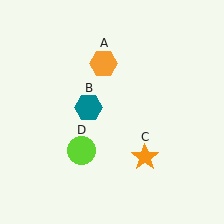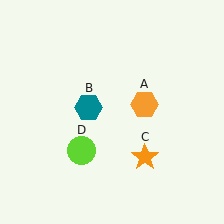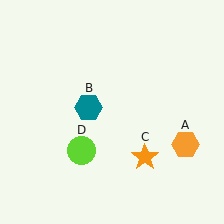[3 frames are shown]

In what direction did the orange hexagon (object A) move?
The orange hexagon (object A) moved down and to the right.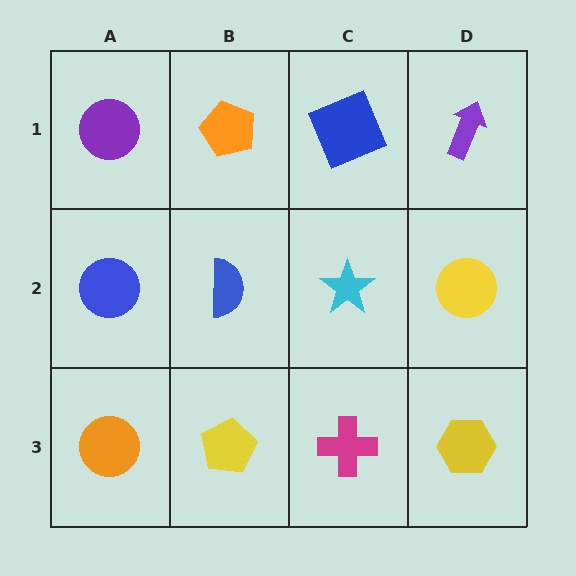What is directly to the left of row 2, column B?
A blue circle.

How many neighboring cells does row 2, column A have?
3.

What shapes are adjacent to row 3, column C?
A cyan star (row 2, column C), a yellow pentagon (row 3, column B), a yellow hexagon (row 3, column D).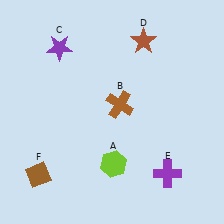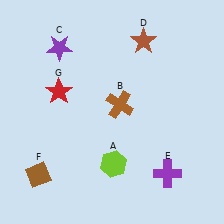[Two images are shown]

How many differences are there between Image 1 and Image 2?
There is 1 difference between the two images.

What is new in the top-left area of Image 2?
A red star (G) was added in the top-left area of Image 2.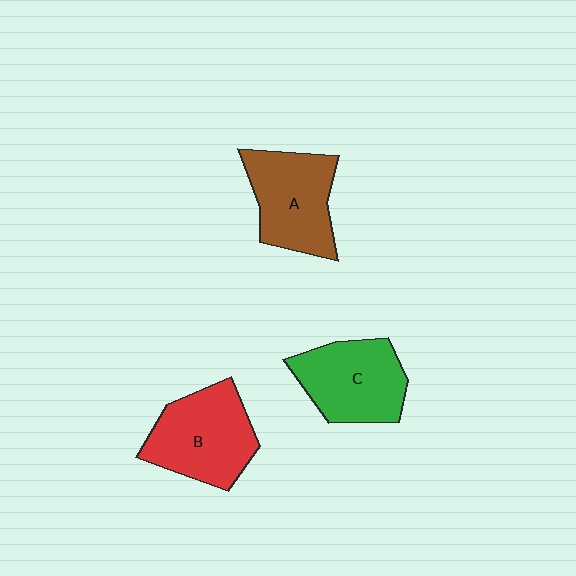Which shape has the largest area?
Shape B (red).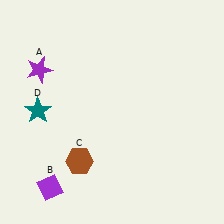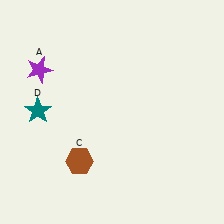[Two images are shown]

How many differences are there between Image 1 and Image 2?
There is 1 difference between the two images.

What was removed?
The purple diamond (B) was removed in Image 2.